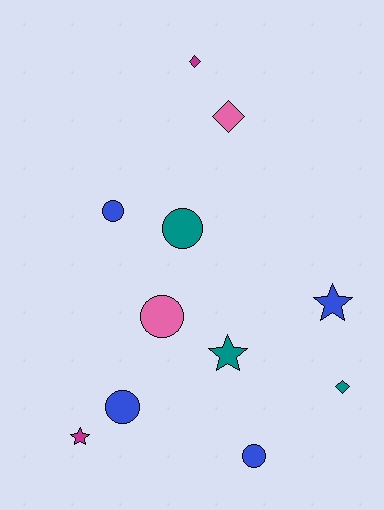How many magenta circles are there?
There are no magenta circles.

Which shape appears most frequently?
Circle, with 5 objects.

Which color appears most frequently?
Blue, with 4 objects.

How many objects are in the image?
There are 11 objects.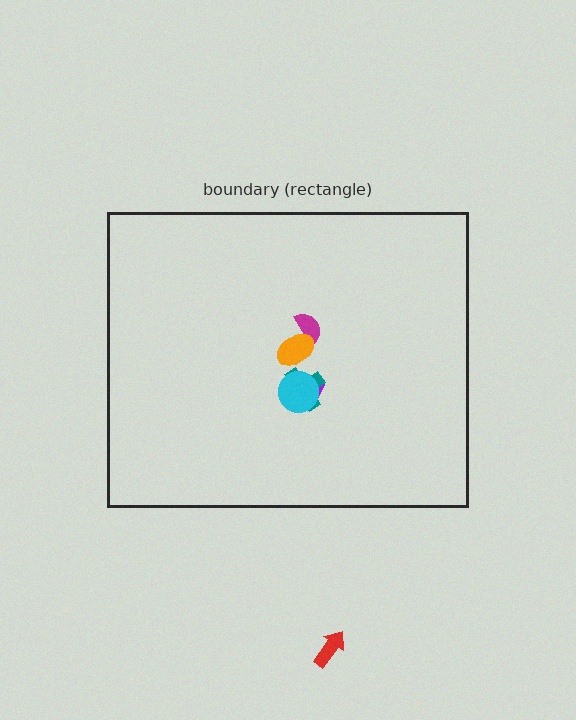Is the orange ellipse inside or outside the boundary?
Inside.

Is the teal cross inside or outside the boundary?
Inside.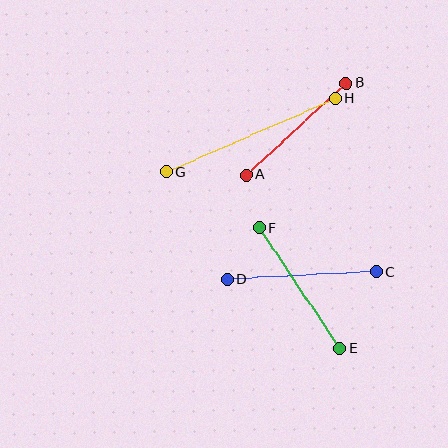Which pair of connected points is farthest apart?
Points G and H are farthest apart.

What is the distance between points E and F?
The distance is approximately 144 pixels.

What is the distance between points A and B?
The distance is approximately 136 pixels.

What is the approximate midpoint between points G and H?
The midpoint is at approximately (251, 135) pixels.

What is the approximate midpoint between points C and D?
The midpoint is at approximately (302, 276) pixels.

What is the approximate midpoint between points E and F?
The midpoint is at approximately (300, 288) pixels.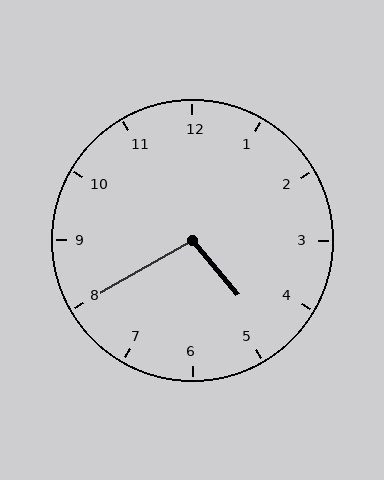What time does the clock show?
4:40.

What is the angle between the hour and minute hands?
Approximately 100 degrees.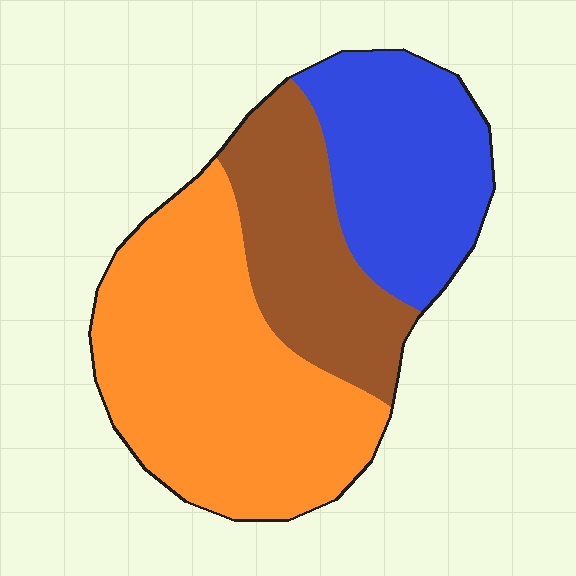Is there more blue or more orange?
Orange.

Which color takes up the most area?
Orange, at roughly 50%.